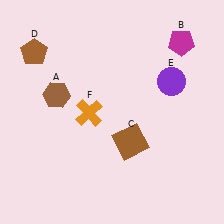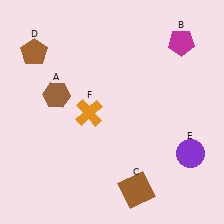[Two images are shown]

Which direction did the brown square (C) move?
The brown square (C) moved down.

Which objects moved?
The objects that moved are: the brown square (C), the purple circle (E).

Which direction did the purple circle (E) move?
The purple circle (E) moved down.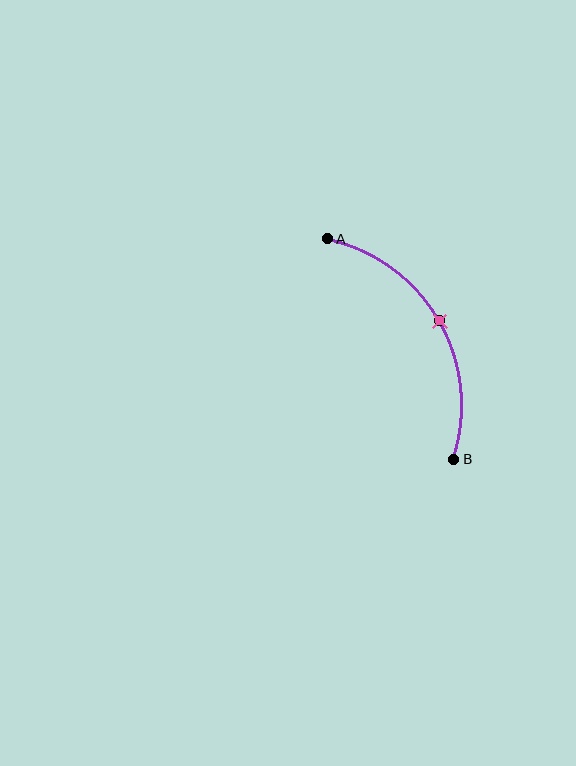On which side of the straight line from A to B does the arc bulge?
The arc bulges to the right of the straight line connecting A and B.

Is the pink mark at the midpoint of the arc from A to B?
Yes. The pink mark lies on the arc at equal arc-length from both A and B — it is the arc midpoint.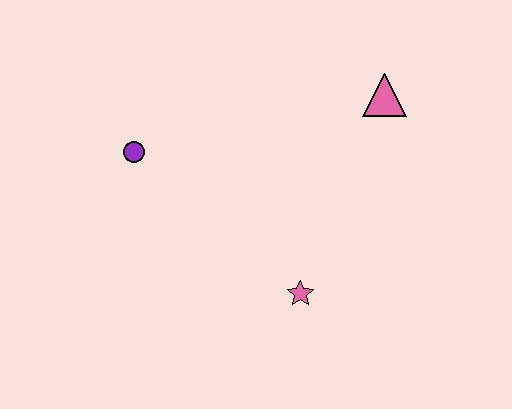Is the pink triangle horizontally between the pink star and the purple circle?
No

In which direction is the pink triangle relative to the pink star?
The pink triangle is above the pink star.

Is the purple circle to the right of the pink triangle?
No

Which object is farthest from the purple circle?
The pink triangle is farthest from the purple circle.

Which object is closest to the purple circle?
The pink star is closest to the purple circle.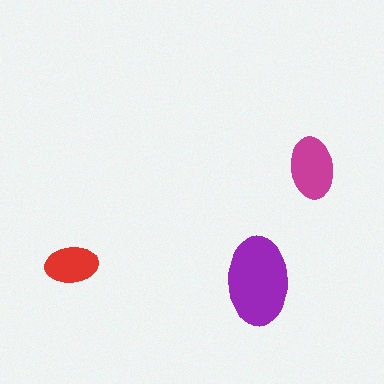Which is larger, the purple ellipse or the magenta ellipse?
The purple one.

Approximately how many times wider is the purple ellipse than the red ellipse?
About 1.5 times wider.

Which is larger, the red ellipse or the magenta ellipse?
The magenta one.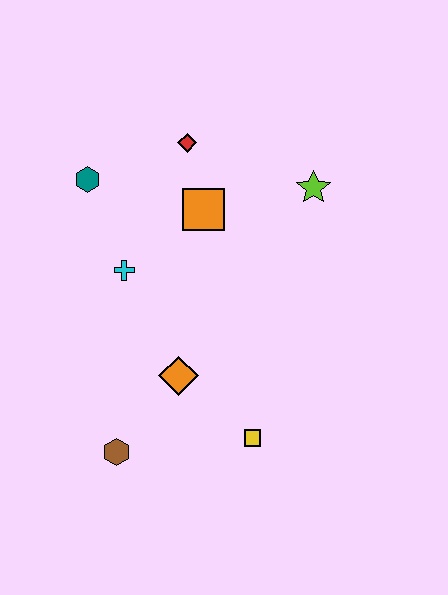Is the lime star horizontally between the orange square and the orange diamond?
No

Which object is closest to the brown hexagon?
The orange diamond is closest to the brown hexagon.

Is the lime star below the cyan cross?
No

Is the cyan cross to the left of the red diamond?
Yes